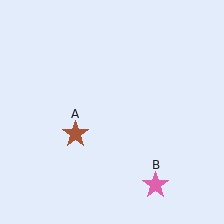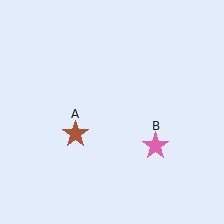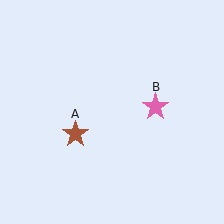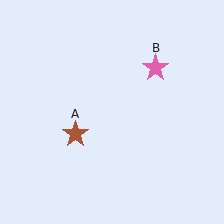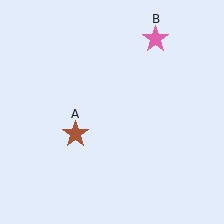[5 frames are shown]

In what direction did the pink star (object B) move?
The pink star (object B) moved up.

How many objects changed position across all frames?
1 object changed position: pink star (object B).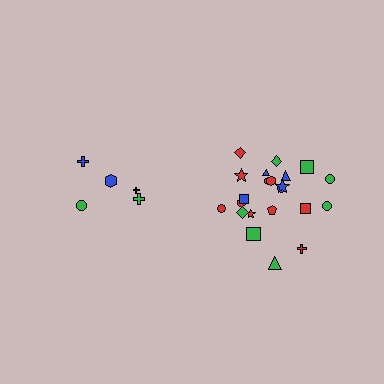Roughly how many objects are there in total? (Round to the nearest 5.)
Roughly 25 objects in total.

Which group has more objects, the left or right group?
The right group.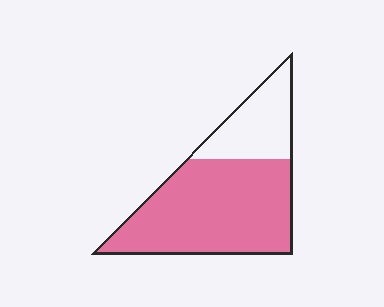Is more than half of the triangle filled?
Yes.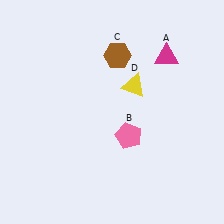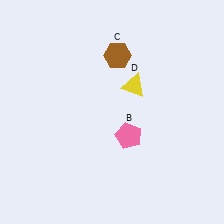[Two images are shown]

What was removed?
The magenta triangle (A) was removed in Image 2.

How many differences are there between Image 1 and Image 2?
There is 1 difference between the two images.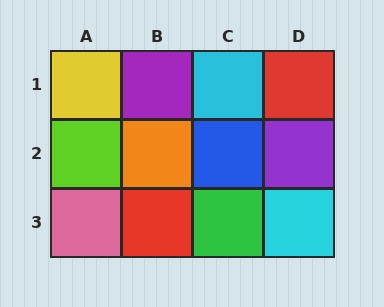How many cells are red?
2 cells are red.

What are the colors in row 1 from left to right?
Yellow, purple, cyan, red.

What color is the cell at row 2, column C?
Blue.